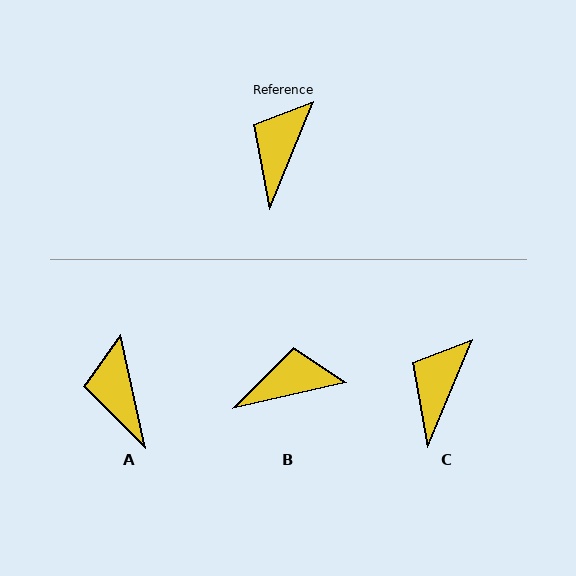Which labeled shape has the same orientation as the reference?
C.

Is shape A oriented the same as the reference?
No, it is off by about 35 degrees.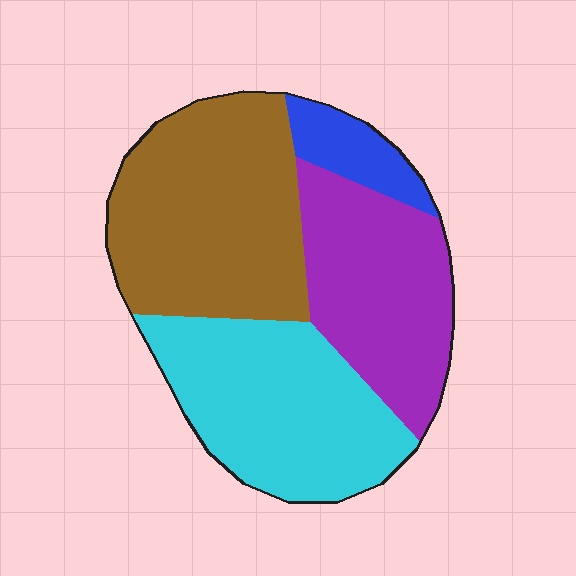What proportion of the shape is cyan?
Cyan covers about 30% of the shape.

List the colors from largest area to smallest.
From largest to smallest: brown, cyan, purple, blue.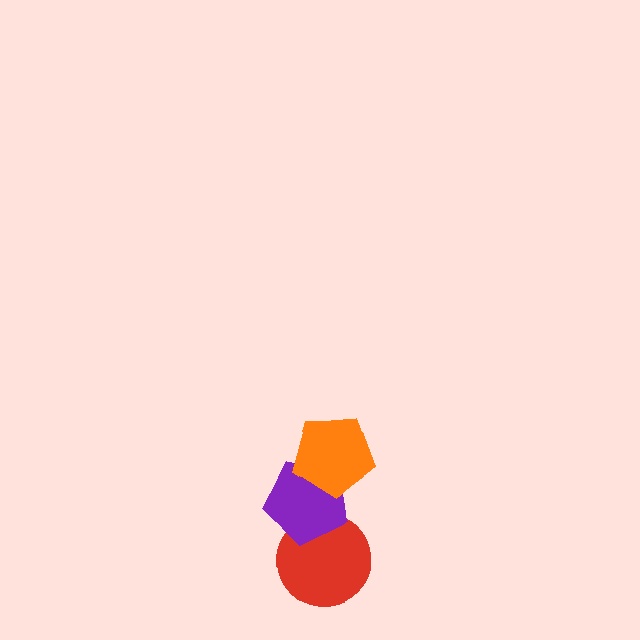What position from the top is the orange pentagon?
The orange pentagon is 1st from the top.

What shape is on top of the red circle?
The purple pentagon is on top of the red circle.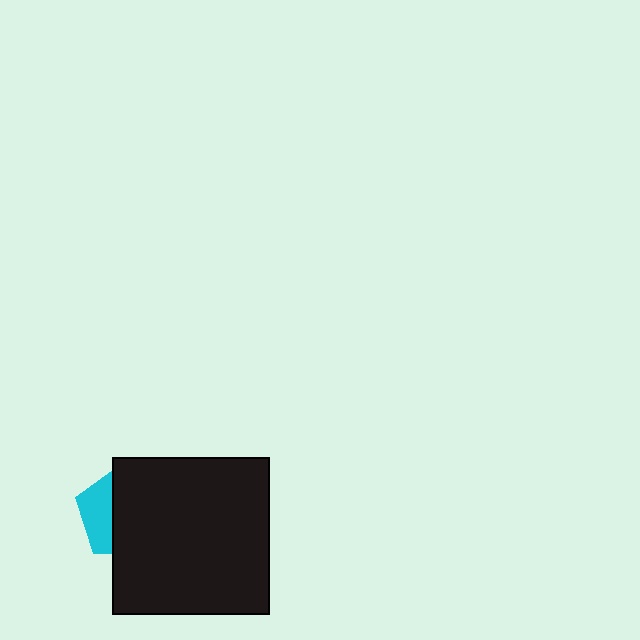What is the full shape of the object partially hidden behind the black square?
The partially hidden object is a cyan pentagon.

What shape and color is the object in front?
The object in front is a black square.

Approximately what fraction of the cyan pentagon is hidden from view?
Roughly 67% of the cyan pentagon is hidden behind the black square.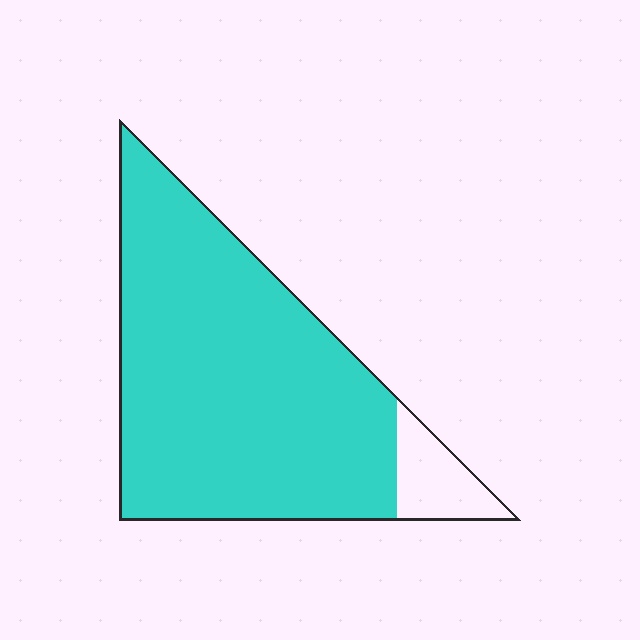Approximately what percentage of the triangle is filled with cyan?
Approximately 90%.